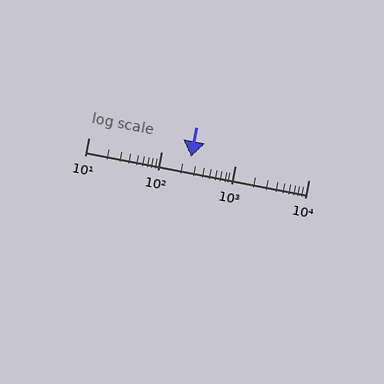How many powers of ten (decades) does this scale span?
The scale spans 3 decades, from 10 to 10000.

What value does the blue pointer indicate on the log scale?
The pointer indicates approximately 250.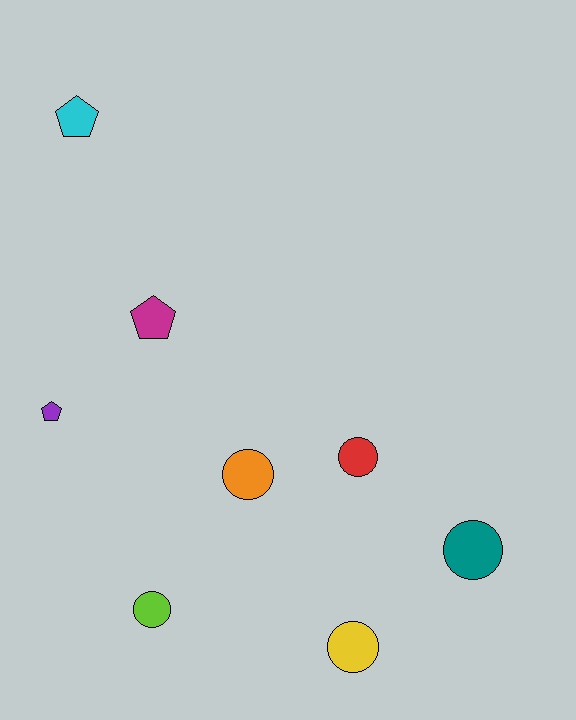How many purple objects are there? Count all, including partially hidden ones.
There is 1 purple object.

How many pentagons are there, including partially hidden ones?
There are 3 pentagons.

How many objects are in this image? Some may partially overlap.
There are 8 objects.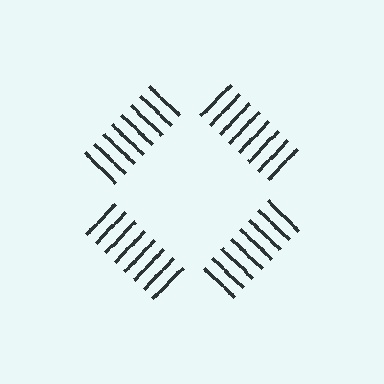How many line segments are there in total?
32 — 8 along each of the 4 edges.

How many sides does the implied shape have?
4 sides — the line-ends trace a square.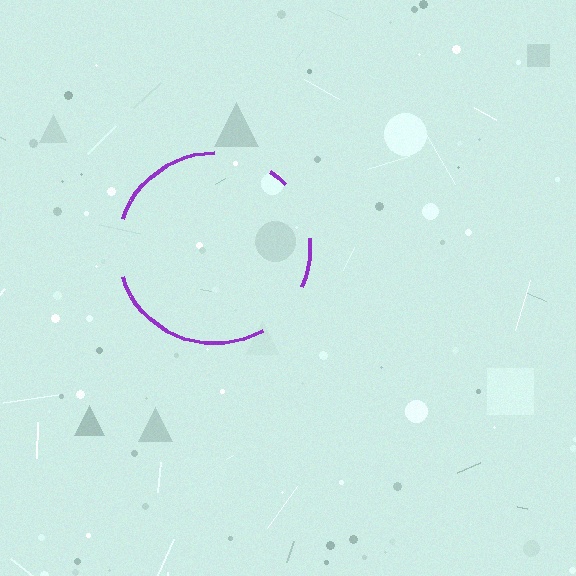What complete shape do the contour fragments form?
The contour fragments form a circle.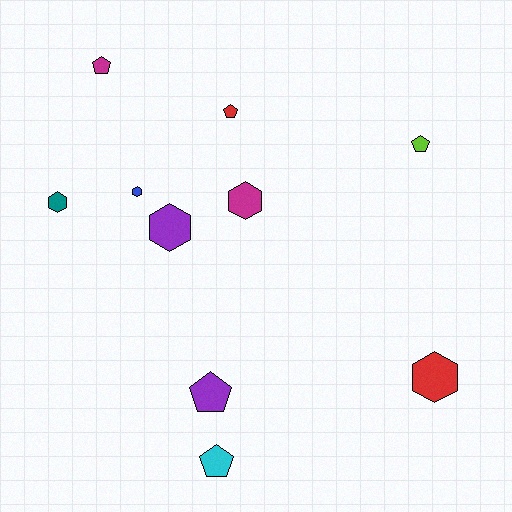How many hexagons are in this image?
There are 5 hexagons.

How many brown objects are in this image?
There are no brown objects.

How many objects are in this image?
There are 10 objects.